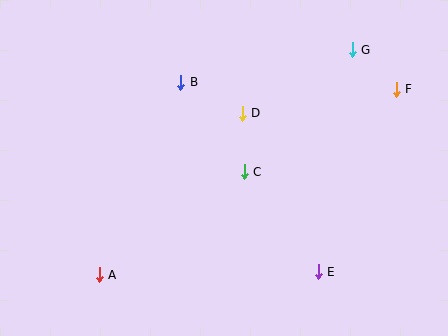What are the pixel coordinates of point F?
Point F is at (396, 89).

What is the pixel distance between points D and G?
The distance between D and G is 127 pixels.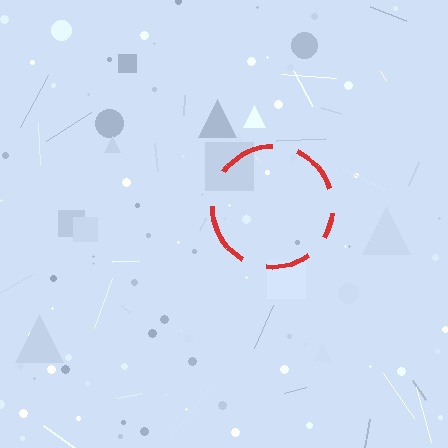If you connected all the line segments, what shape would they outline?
They would outline a circle.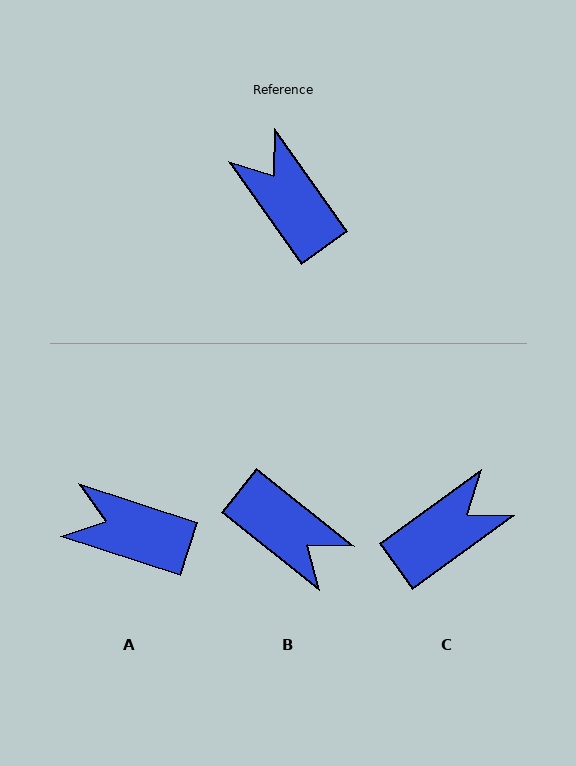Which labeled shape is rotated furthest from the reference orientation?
B, about 163 degrees away.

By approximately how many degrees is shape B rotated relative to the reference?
Approximately 163 degrees clockwise.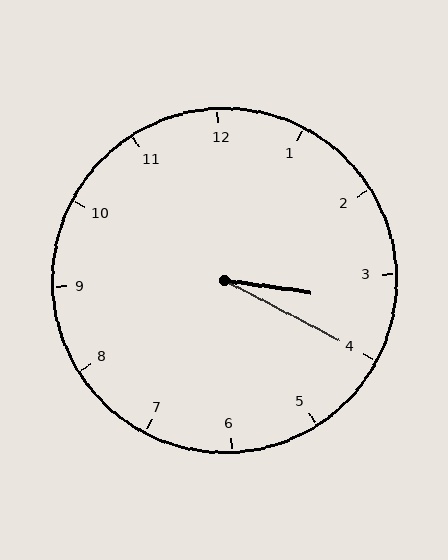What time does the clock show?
3:20.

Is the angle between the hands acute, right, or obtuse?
It is acute.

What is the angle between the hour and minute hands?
Approximately 20 degrees.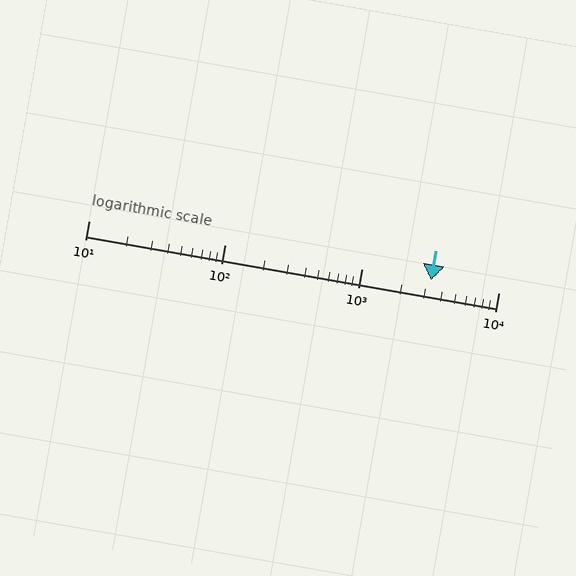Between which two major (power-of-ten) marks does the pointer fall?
The pointer is between 1000 and 10000.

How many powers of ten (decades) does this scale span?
The scale spans 3 decades, from 10 to 10000.